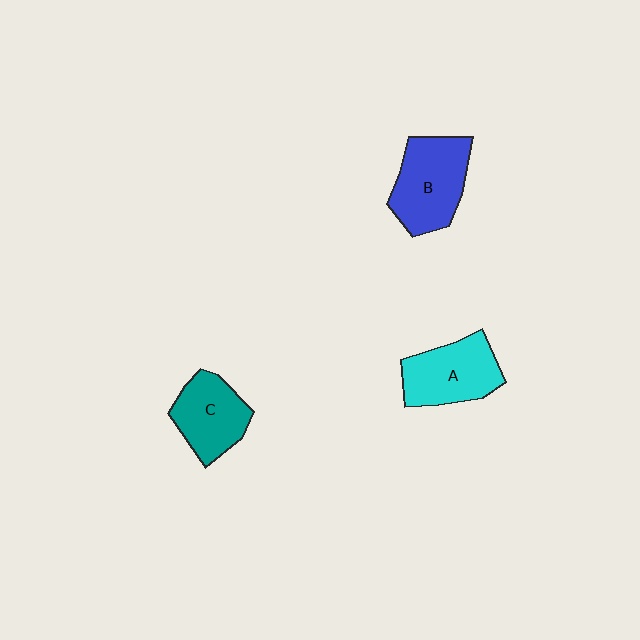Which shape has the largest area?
Shape B (blue).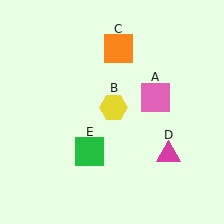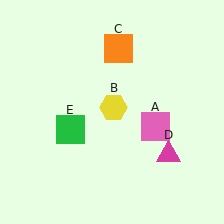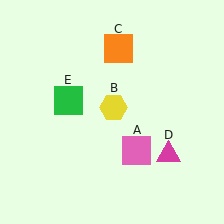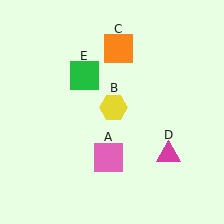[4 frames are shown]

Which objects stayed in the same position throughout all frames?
Yellow hexagon (object B) and orange square (object C) and magenta triangle (object D) remained stationary.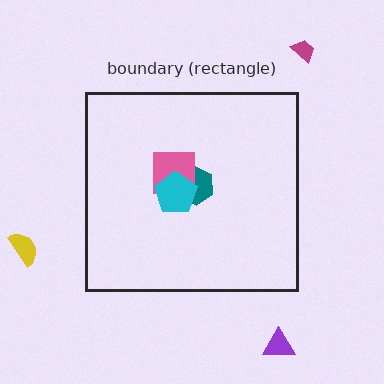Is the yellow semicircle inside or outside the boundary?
Outside.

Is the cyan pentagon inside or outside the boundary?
Inside.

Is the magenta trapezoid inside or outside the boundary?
Outside.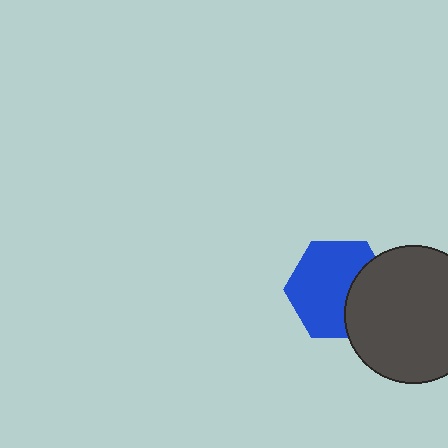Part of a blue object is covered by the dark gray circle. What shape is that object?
It is a hexagon.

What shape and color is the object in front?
The object in front is a dark gray circle.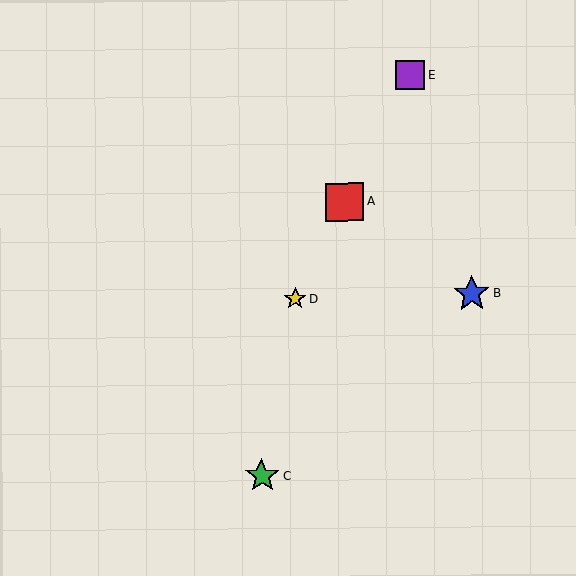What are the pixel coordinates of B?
Object B is at (472, 294).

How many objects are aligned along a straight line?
3 objects (A, D, E) are aligned along a straight line.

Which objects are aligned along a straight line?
Objects A, D, E are aligned along a straight line.